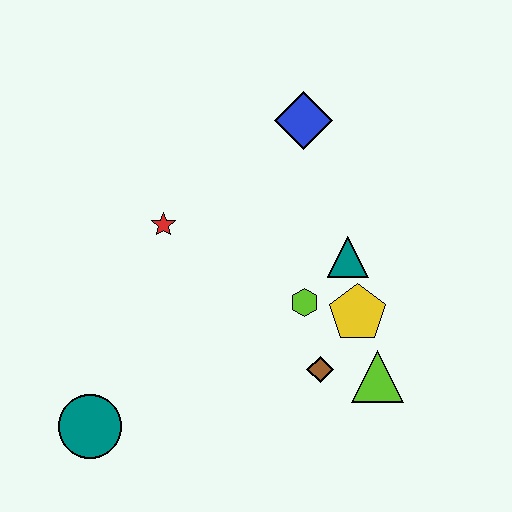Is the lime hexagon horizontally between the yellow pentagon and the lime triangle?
No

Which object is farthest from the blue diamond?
The teal circle is farthest from the blue diamond.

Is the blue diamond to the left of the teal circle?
No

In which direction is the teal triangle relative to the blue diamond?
The teal triangle is below the blue diamond.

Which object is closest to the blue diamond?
The teal triangle is closest to the blue diamond.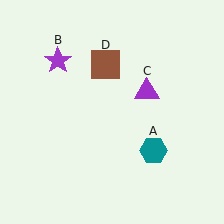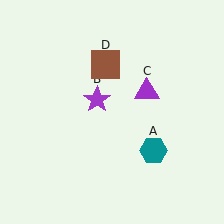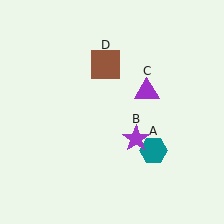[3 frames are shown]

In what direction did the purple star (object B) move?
The purple star (object B) moved down and to the right.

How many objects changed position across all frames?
1 object changed position: purple star (object B).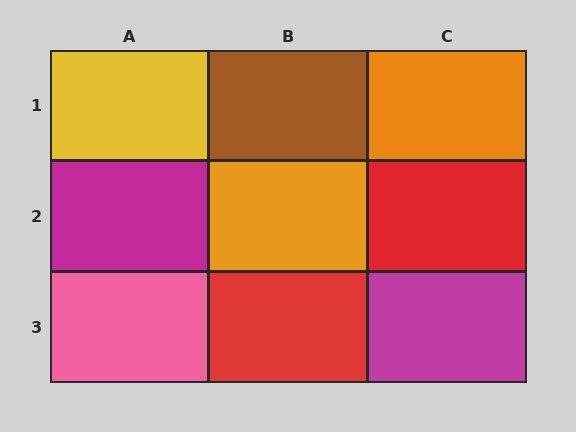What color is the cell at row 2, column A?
Magenta.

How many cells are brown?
1 cell is brown.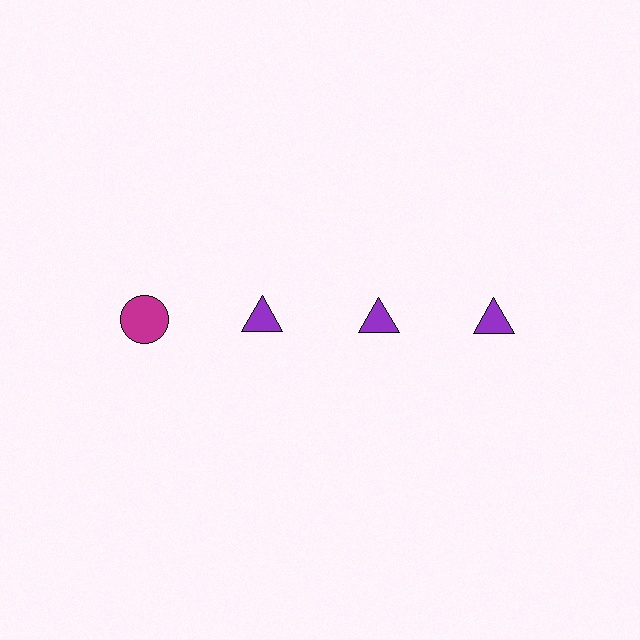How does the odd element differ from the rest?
It differs in both color (magenta instead of purple) and shape (circle instead of triangle).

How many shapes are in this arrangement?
There are 4 shapes arranged in a grid pattern.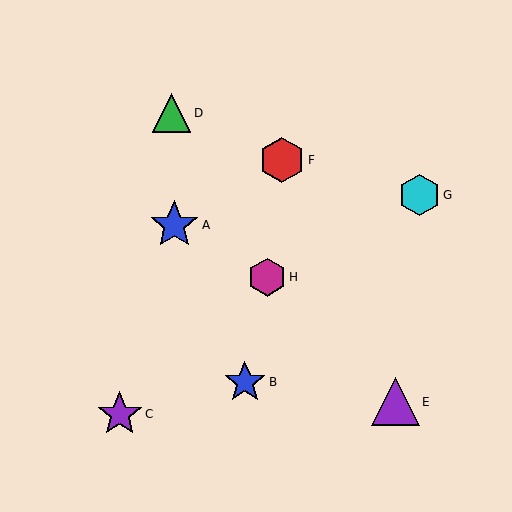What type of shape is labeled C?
Shape C is a purple star.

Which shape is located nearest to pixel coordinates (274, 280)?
The magenta hexagon (labeled H) at (267, 277) is nearest to that location.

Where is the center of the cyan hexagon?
The center of the cyan hexagon is at (419, 195).